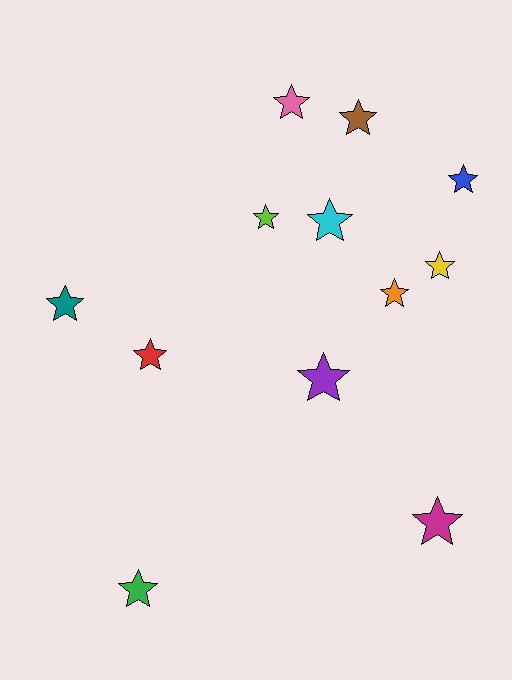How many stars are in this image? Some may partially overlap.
There are 12 stars.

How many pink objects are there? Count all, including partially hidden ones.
There is 1 pink object.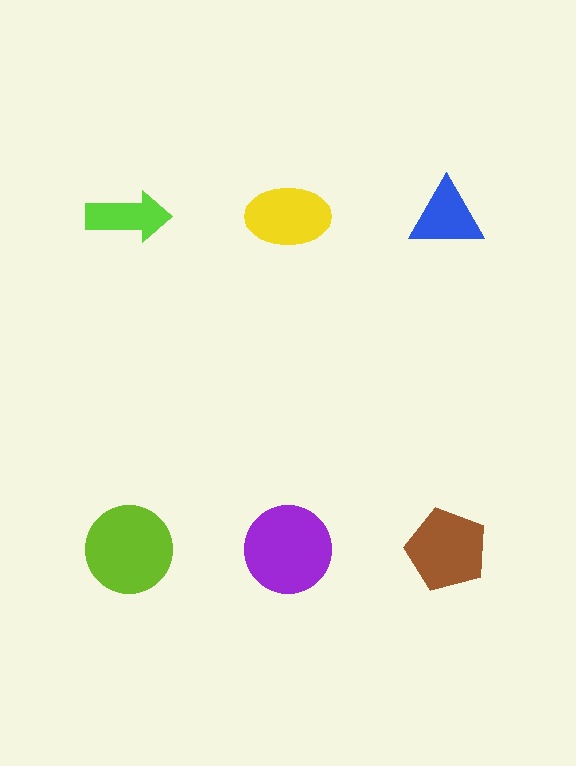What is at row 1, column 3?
A blue triangle.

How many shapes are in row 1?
3 shapes.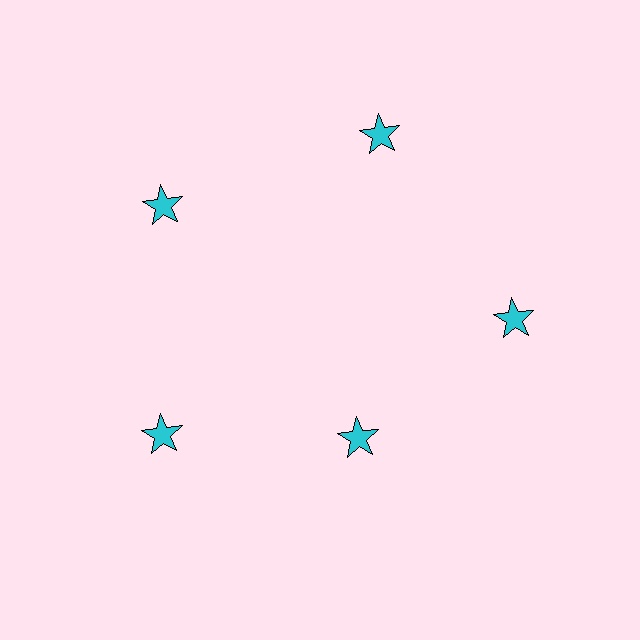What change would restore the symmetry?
The symmetry would be restored by moving it outward, back onto the ring so that all 5 stars sit at equal angles and equal distance from the center.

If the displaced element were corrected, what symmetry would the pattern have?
It would have 5-fold rotational symmetry — the pattern would map onto itself every 72 degrees.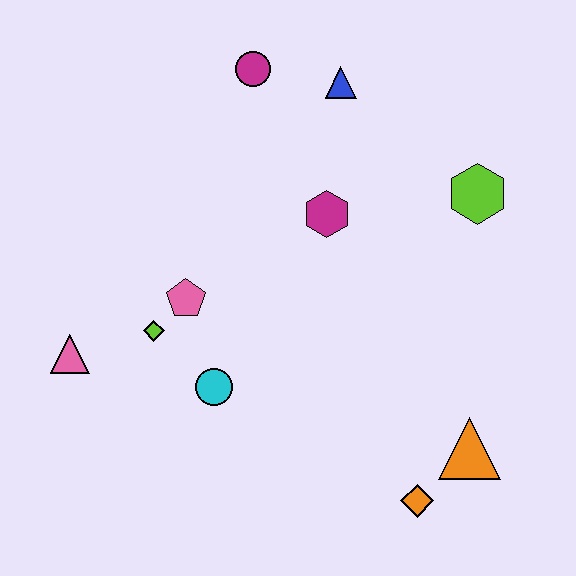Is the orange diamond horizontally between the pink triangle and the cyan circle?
No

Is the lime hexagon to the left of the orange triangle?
No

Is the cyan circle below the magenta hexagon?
Yes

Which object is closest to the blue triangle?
The magenta circle is closest to the blue triangle.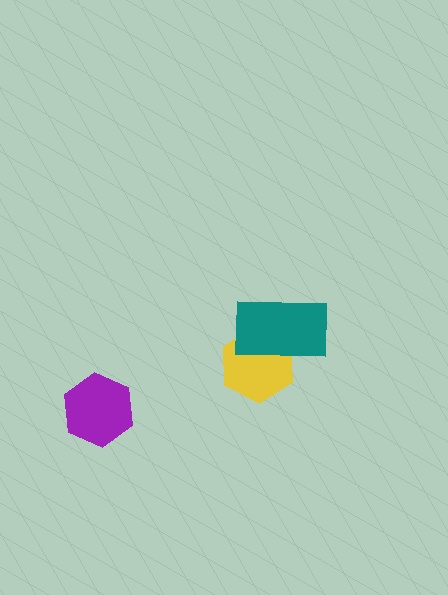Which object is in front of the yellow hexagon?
The teal rectangle is in front of the yellow hexagon.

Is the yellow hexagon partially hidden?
Yes, it is partially covered by another shape.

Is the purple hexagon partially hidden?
No, no other shape covers it.